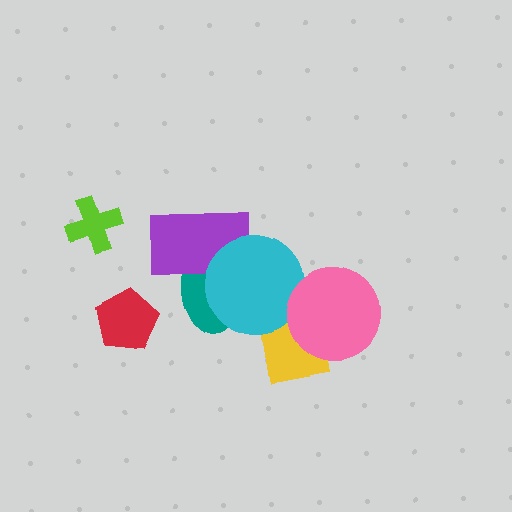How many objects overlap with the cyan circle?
3 objects overlap with the cyan circle.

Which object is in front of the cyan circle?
The pink circle is in front of the cyan circle.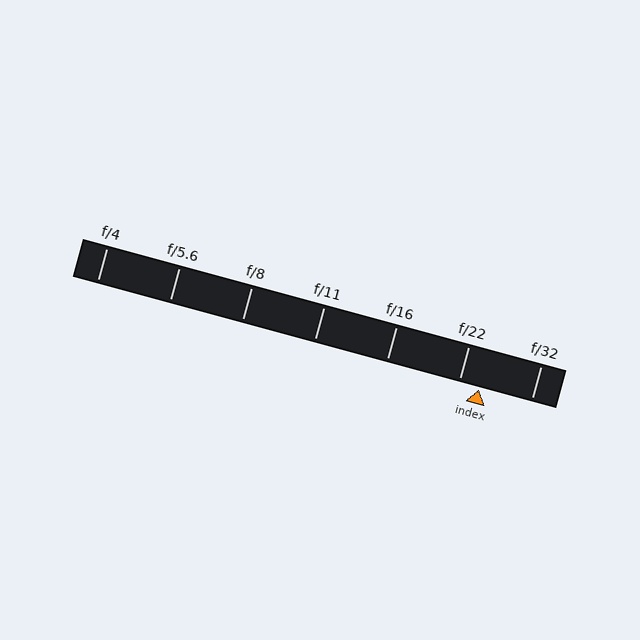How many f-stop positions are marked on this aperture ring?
There are 7 f-stop positions marked.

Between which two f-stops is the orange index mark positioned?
The index mark is between f/22 and f/32.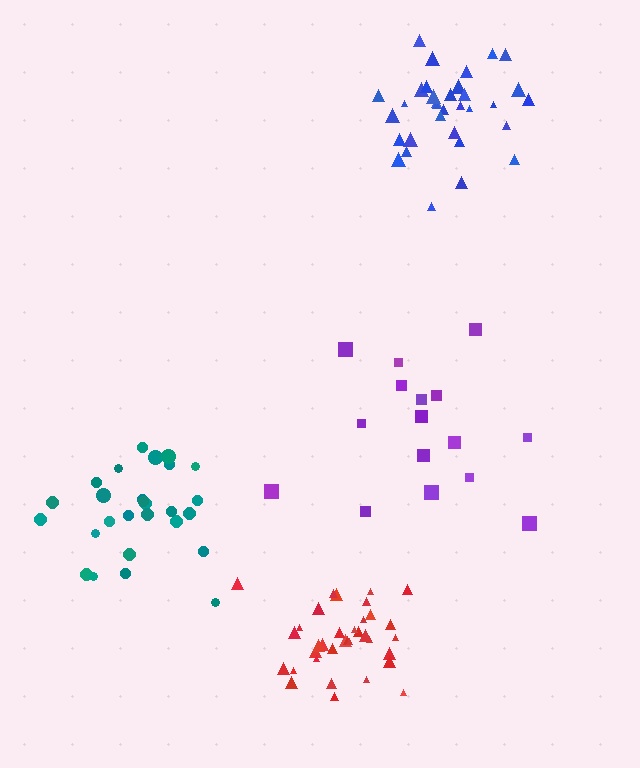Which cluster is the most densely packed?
Red.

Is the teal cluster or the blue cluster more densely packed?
Blue.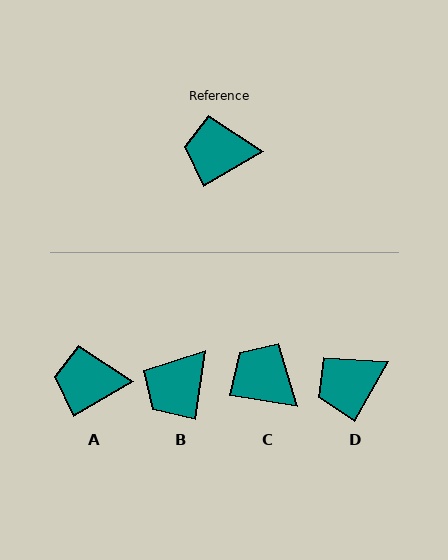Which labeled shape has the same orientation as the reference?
A.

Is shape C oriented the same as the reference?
No, it is off by about 40 degrees.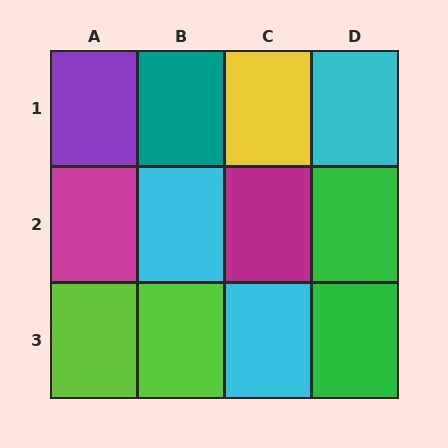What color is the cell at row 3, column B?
Lime.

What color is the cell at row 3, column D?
Green.